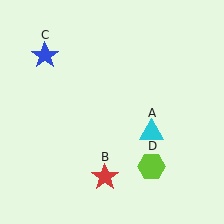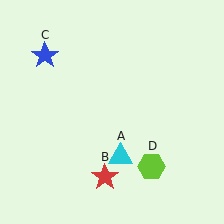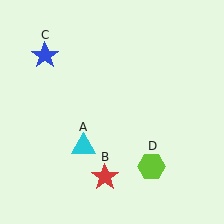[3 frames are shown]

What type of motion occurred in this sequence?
The cyan triangle (object A) rotated clockwise around the center of the scene.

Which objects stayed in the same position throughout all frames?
Red star (object B) and blue star (object C) and lime hexagon (object D) remained stationary.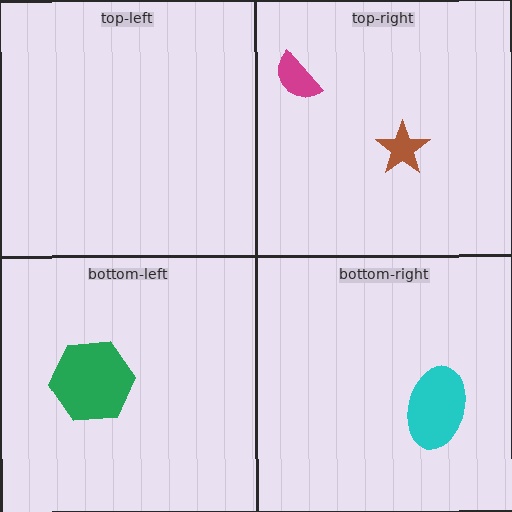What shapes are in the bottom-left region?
The green hexagon.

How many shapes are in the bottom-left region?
1.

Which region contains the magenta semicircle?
The top-right region.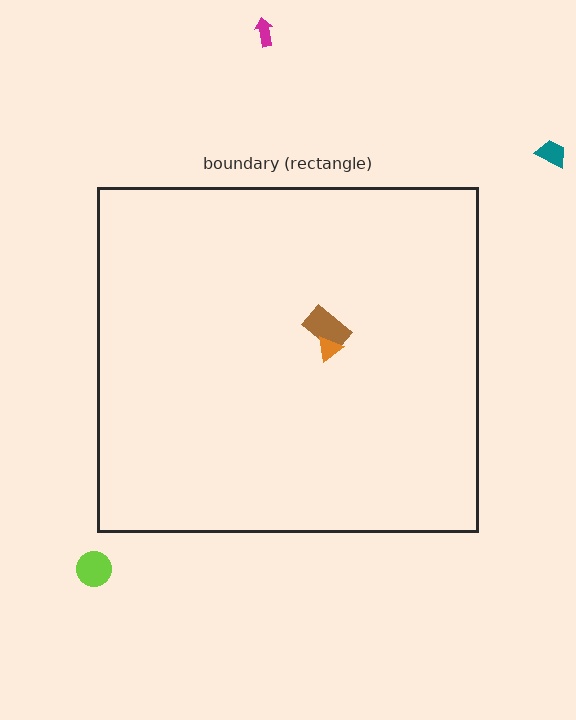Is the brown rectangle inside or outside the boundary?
Inside.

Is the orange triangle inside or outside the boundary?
Inside.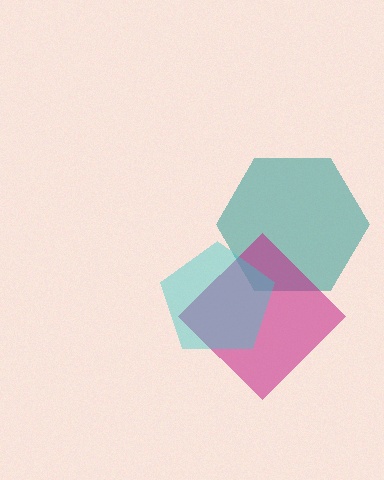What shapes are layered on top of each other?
The layered shapes are: a teal hexagon, a magenta diamond, a cyan pentagon.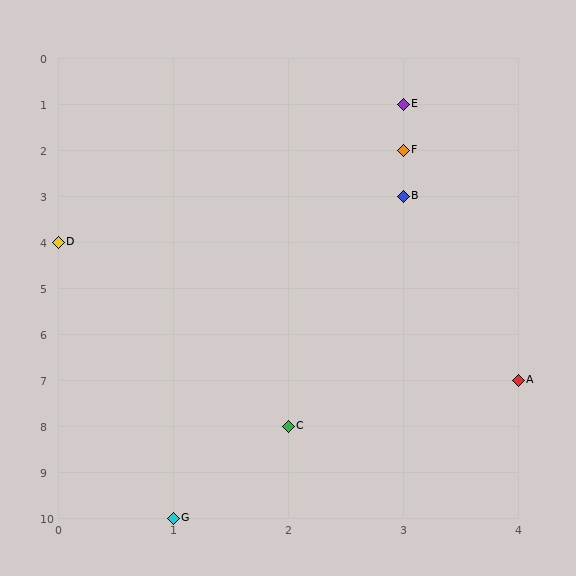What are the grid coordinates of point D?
Point D is at grid coordinates (0, 4).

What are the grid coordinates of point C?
Point C is at grid coordinates (2, 8).